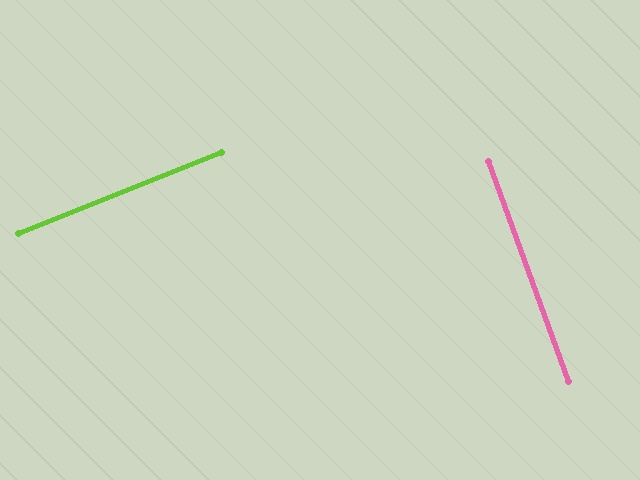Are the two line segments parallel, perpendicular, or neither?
Perpendicular — they meet at approximately 88°.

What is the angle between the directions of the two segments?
Approximately 88 degrees.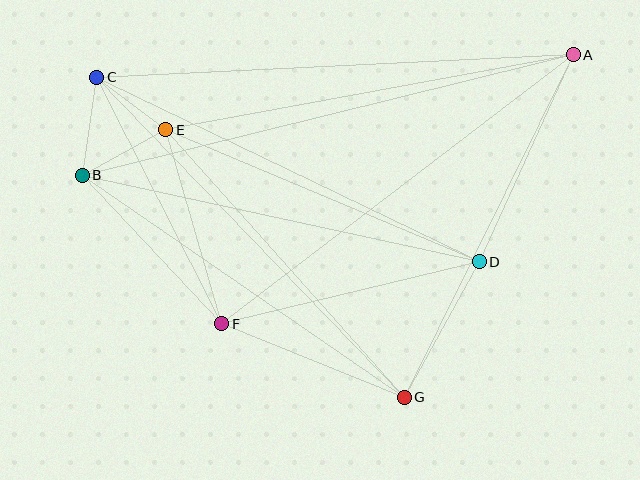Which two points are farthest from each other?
Points A and B are farthest from each other.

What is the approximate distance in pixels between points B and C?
The distance between B and C is approximately 99 pixels.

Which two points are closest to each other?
Points C and E are closest to each other.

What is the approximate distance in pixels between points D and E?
The distance between D and E is approximately 340 pixels.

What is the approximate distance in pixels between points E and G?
The distance between E and G is approximately 358 pixels.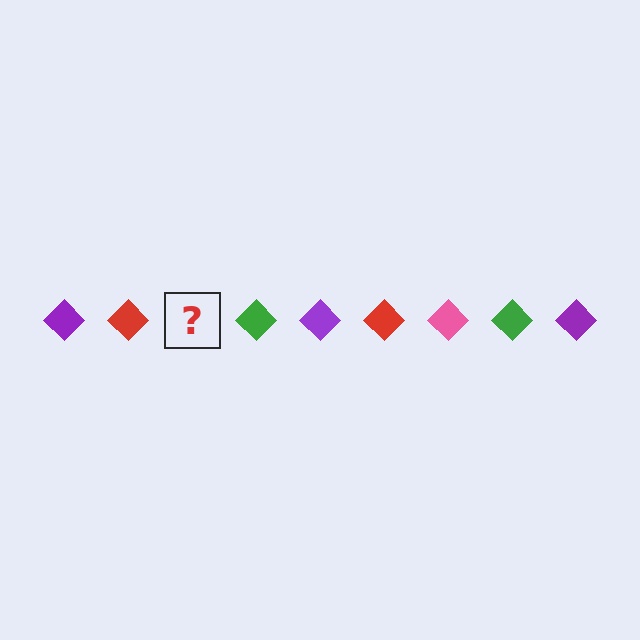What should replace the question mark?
The question mark should be replaced with a pink diamond.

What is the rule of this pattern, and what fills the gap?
The rule is that the pattern cycles through purple, red, pink, green diamonds. The gap should be filled with a pink diamond.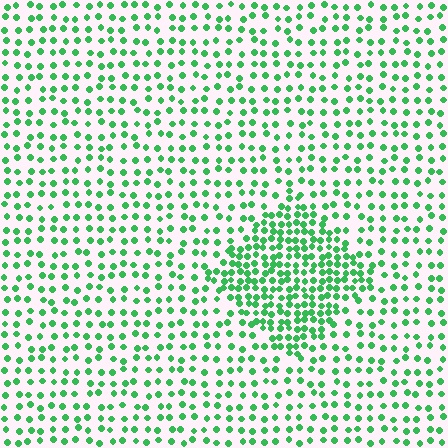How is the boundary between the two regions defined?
The boundary is defined by a change in element density (approximately 2.1x ratio). All elements are the same color, size, and shape.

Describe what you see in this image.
The image contains small green elements arranged at two different densities. A diamond-shaped region is visible where the elements are more densely packed than the surrounding area.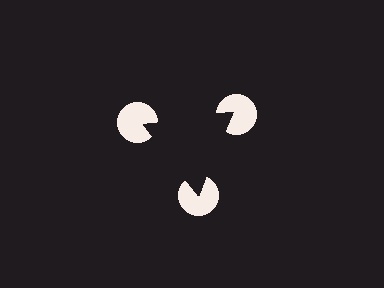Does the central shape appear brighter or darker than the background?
It typically appears slightly darker than the background, even though no actual brightness change is drawn.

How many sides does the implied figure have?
3 sides.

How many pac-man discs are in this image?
There are 3 — one at each vertex of the illusory triangle.